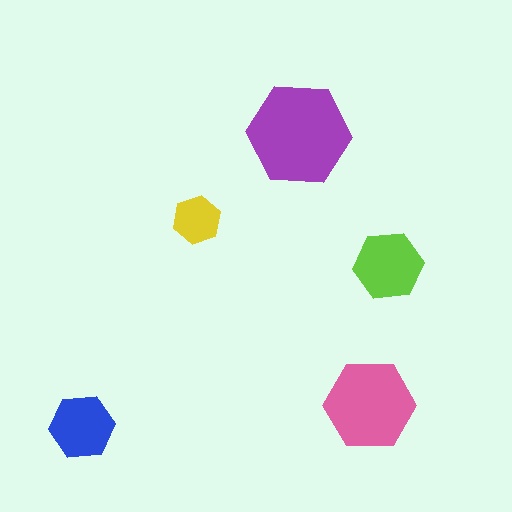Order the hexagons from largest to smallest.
the purple one, the pink one, the lime one, the blue one, the yellow one.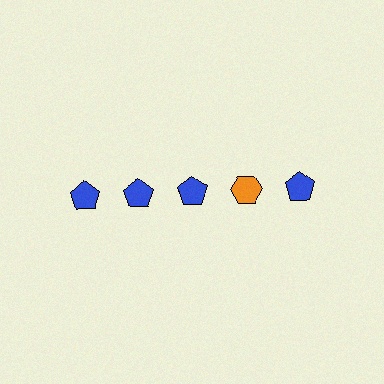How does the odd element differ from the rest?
It differs in both color (orange instead of blue) and shape (hexagon instead of pentagon).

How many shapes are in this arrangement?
There are 5 shapes arranged in a grid pattern.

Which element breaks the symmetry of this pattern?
The orange hexagon in the top row, second from right column breaks the symmetry. All other shapes are blue pentagons.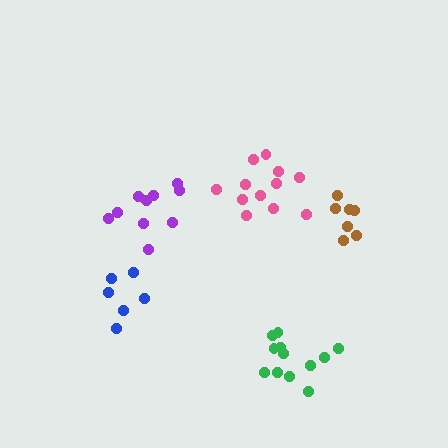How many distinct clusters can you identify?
There are 5 distinct clusters.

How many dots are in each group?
Group 1: 6 dots, Group 2: 10 dots, Group 3: 12 dots, Group 4: 12 dots, Group 5: 7 dots (47 total).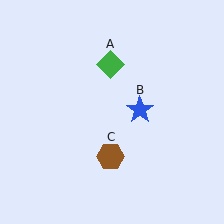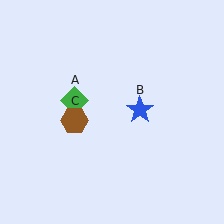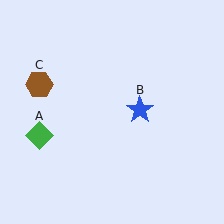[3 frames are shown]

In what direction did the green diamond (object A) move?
The green diamond (object A) moved down and to the left.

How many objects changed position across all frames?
2 objects changed position: green diamond (object A), brown hexagon (object C).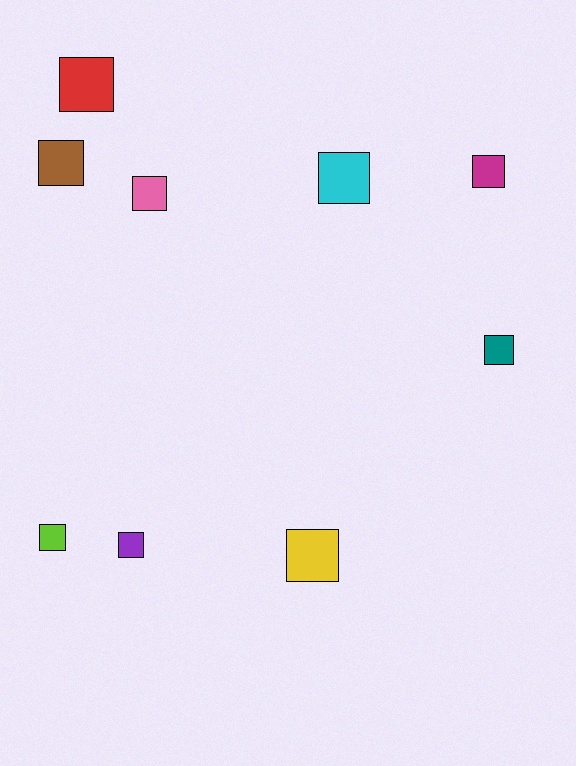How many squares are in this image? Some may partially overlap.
There are 9 squares.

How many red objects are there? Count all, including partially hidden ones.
There is 1 red object.